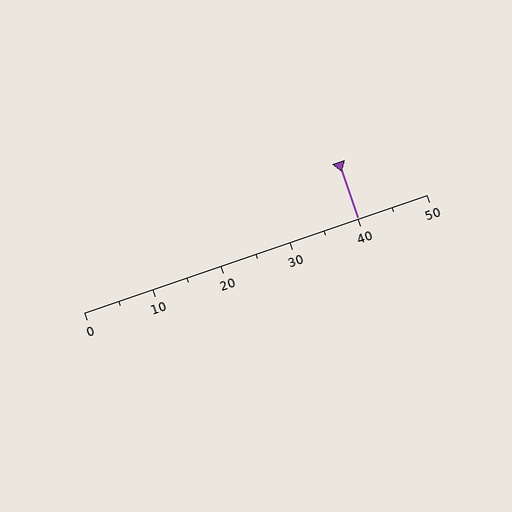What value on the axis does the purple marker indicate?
The marker indicates approximately 40.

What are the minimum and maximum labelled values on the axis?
The axis runs from 0 to 50.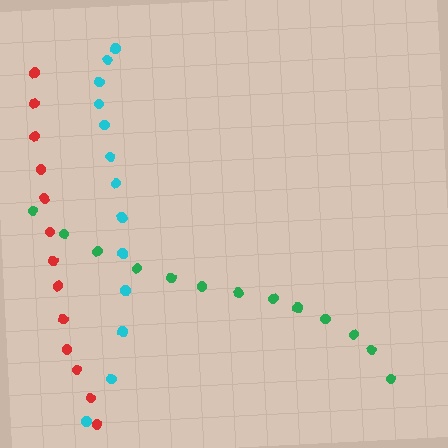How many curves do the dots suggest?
There are 3 distinct paths.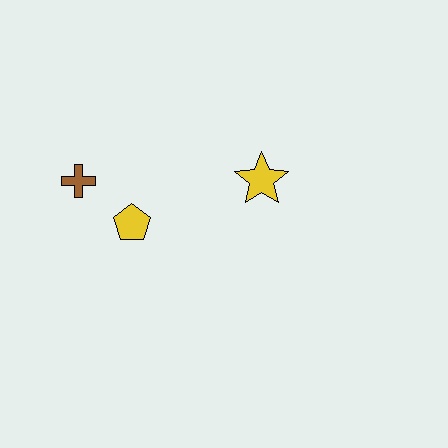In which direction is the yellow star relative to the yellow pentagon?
The yellow star is to the right of the yellow pentagon.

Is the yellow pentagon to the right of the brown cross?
Yes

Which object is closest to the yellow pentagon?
The brown cross is closest to the yellow pentagon.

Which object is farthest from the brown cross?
The yellow star is farthest from the brown cross.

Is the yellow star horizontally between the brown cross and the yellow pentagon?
No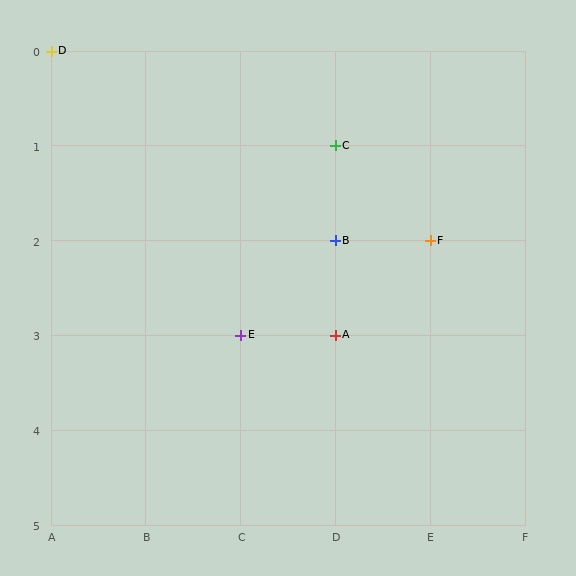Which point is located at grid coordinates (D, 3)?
Point A is at (D, 3).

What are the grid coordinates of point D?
Point D is at grid coordinates (A, 0).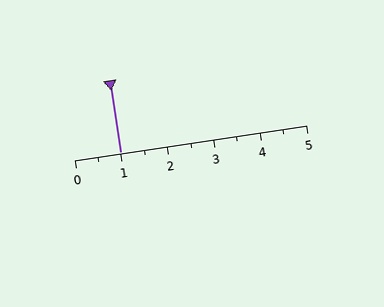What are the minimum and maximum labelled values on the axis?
The axis runs from 0 to 5.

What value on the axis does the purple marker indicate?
The marker indicates approximately 1.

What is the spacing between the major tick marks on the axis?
The major ticks are spaced 1 apart.